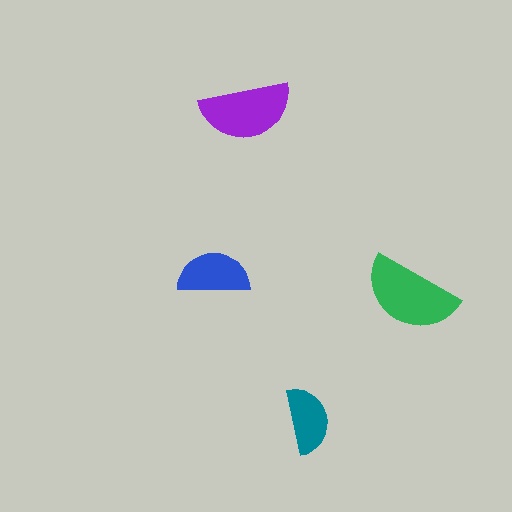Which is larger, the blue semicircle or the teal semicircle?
The blue one.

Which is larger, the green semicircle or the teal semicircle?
The green one.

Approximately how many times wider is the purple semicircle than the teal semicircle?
About 1.5 times wider.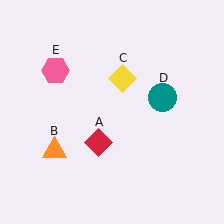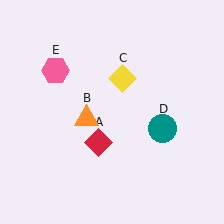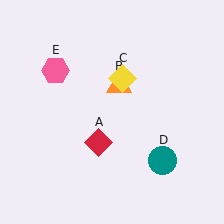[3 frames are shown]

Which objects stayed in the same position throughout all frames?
Red diamond (object A) and yellow diamond (object C) and pink hexagon (object E) remained stationary.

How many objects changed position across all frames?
2 objects changed position: orange triangle (object B), teal circle (object D).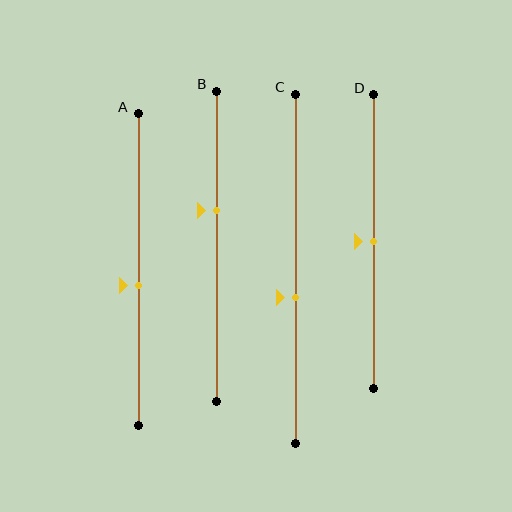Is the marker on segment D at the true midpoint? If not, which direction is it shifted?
Yes, the marker on segment D is at the true midpoint.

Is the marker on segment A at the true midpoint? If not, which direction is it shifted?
No, the marker on segment A is shifted downward by about 5% of the segment length.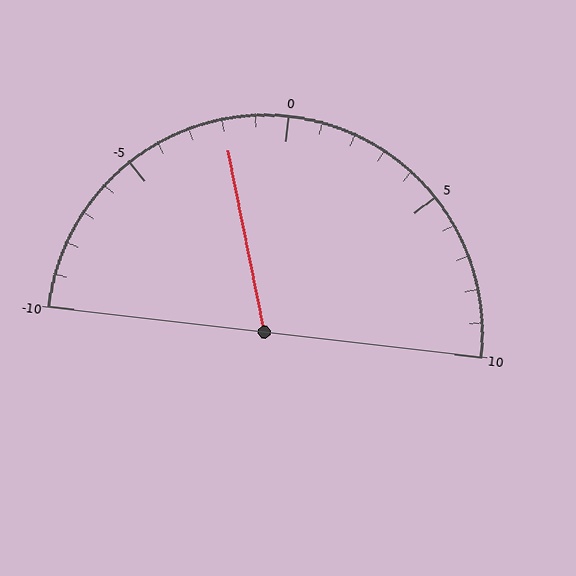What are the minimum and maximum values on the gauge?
The gauge ranges from -10 to 10.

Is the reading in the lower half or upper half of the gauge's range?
The reading is in the lower half of the range (-10 to 10).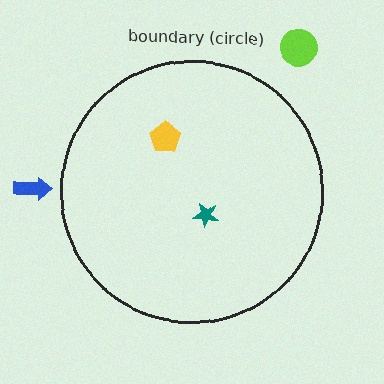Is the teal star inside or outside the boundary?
Inside.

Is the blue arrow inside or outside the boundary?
Outside.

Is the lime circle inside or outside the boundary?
Outside.